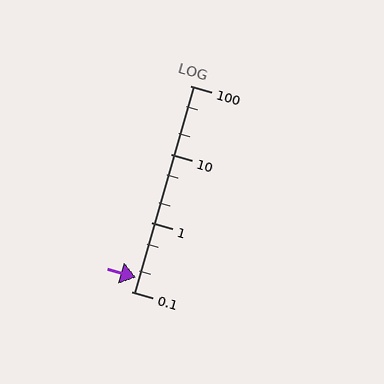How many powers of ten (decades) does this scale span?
The scale spans 3 decades, from 0.1 to 100.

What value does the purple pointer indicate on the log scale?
The pointer indicates approximately 0.16.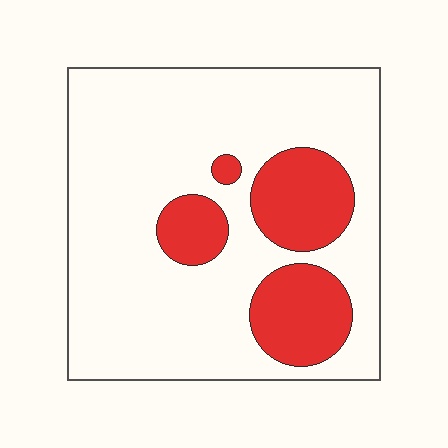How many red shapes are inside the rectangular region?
4.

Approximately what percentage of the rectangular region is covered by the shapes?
Approximately 20%.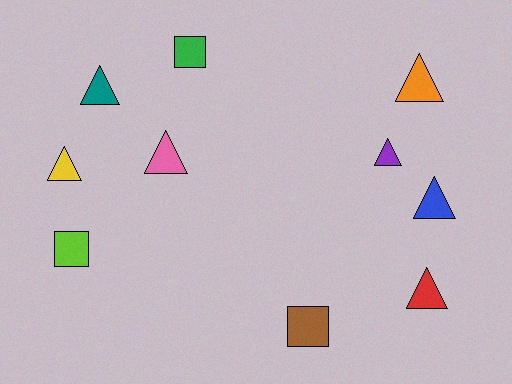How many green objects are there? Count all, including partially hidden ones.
There is 1 green object.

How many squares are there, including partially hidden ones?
There are 3 squares.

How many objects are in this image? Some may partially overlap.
There are 10 objects.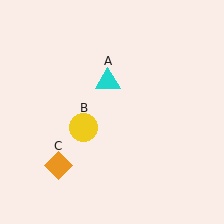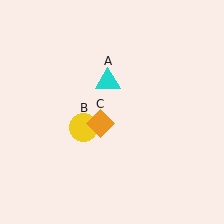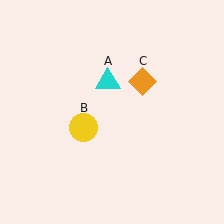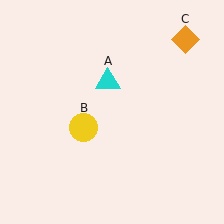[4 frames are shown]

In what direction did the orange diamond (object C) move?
The orange diamond (object C) moved up and to the right.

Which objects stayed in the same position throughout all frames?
Cyan triangle (object A) and yellow circle (object B) remained stationary.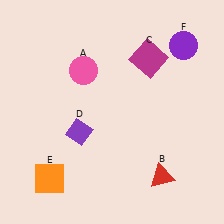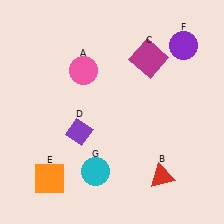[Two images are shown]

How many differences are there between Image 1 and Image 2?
There is 1 difference between the two images.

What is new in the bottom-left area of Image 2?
A cyan circle (G) was added in the bottom-left area of Image 2.